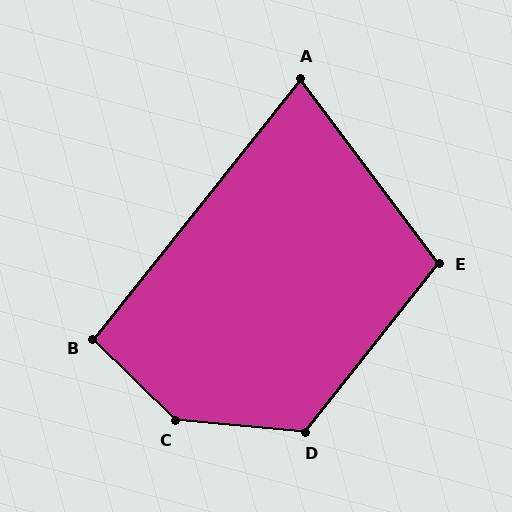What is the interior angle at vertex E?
Approximately 105 degrees (obtuse).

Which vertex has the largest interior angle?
C, at approximately 141 degrees.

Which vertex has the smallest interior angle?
A, at approximately 75 degrees.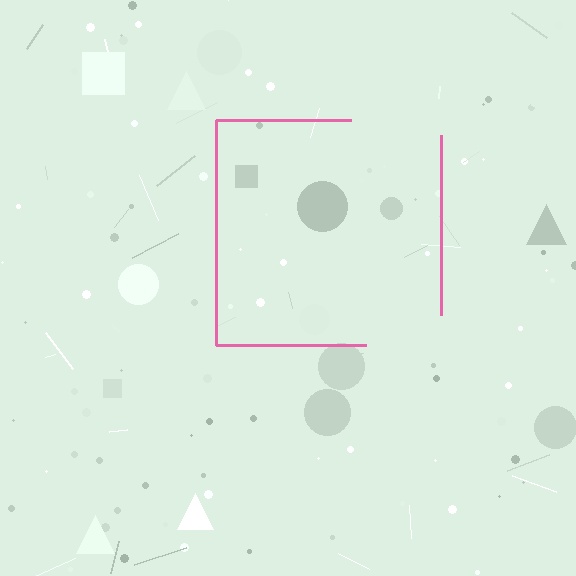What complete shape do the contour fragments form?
The contour fragments form a square.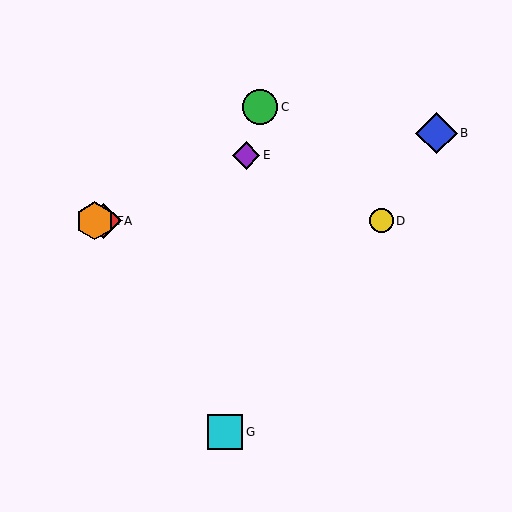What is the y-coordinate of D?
Object D is at y≈221.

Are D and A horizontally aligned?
Yes, both are at y≈221.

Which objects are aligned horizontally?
Objects A, D, F are aligned horizontally.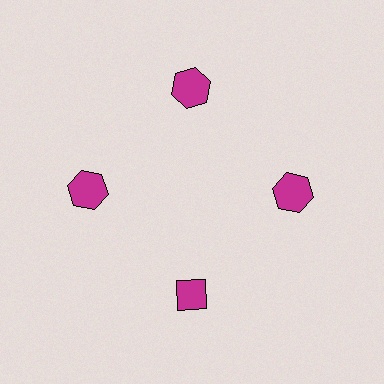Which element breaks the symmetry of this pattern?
The magenta diamond at roughly the 6 o'clock position breaks the symmetry. All other shapes are magenta hexagons.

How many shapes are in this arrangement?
There are 4 shapes arranged in a ring pattern.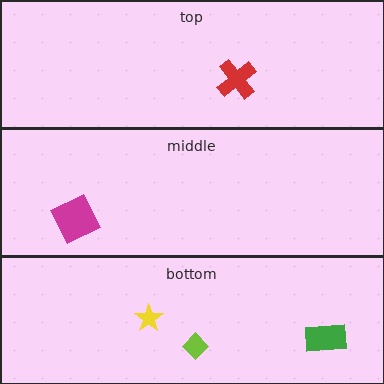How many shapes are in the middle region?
1.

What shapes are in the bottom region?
The green rectangle, the lime diamond, the yellow star.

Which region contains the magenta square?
The middle region.